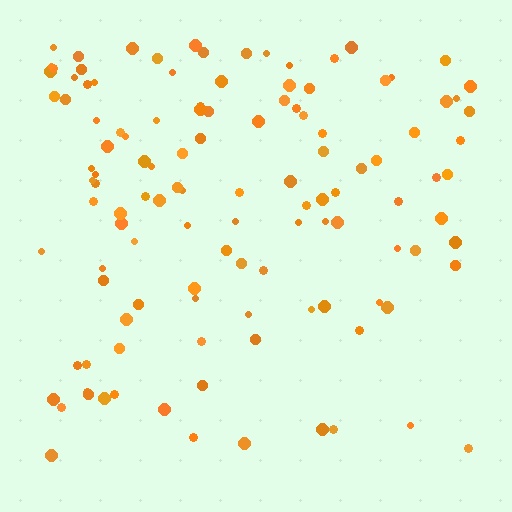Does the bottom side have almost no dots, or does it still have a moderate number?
Still a moderate number, just noticeably fewer than the top.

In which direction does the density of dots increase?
From bottom to top, with the top side densest.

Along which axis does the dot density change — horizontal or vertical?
Vertical.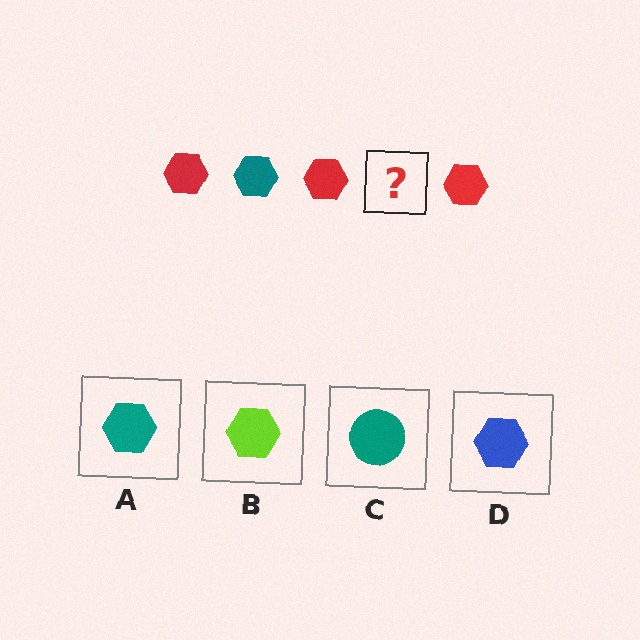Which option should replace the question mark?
Option A.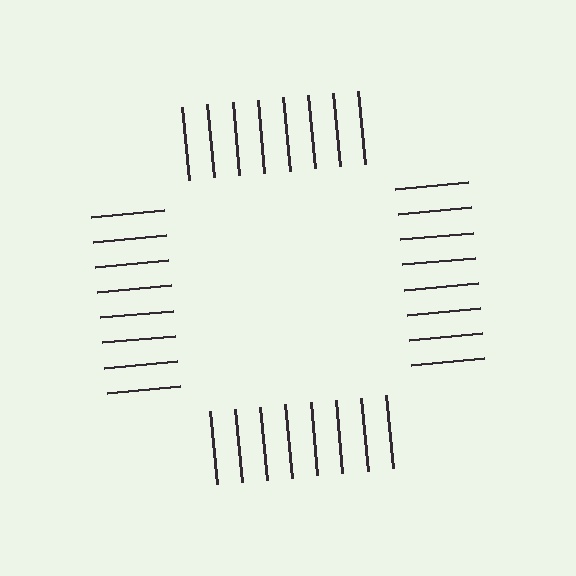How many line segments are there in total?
32 — 8 along each of the 4 edges.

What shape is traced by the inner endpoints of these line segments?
An illusory square — the line segments terminate on its edges but no continuous stroke is drawn.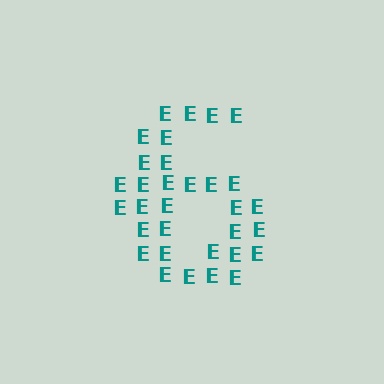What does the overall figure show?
The overall figure shows the digit 6.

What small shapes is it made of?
It is made of small letter E's.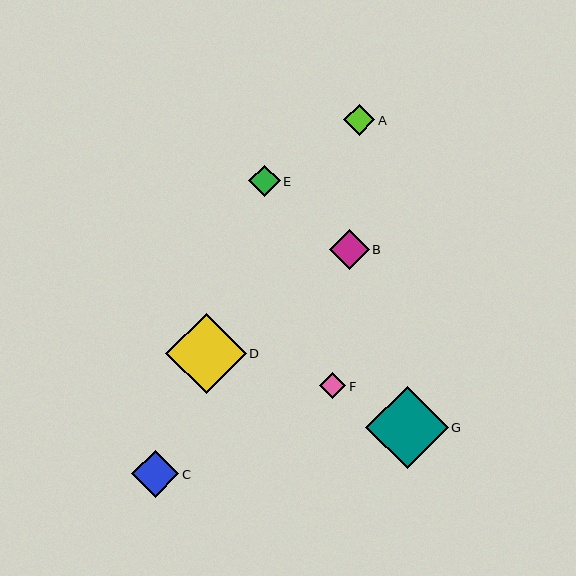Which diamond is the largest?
Diamond G is the largest with a size of approximately 83 pixels.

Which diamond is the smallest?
Diamond F is the smallest with a size of approximately 26 pixels.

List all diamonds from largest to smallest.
From largest to smallest: G, D, C, B, A, E, F.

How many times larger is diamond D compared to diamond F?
Diamond D is approximately 3.1 times the size of diamond F.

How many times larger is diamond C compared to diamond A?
Diamond C is approximately 1.5 times the size of diamond A.